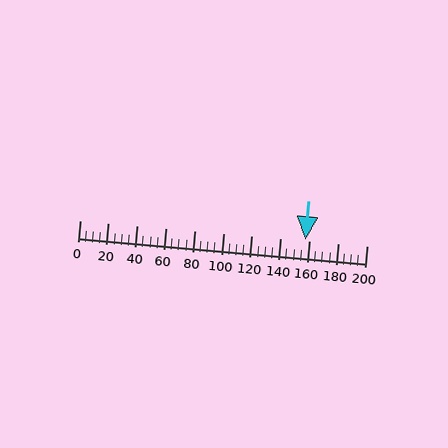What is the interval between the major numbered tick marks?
The major tick marks are spaced 20 units apart.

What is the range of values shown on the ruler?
The ruler shows values from 0 to 200.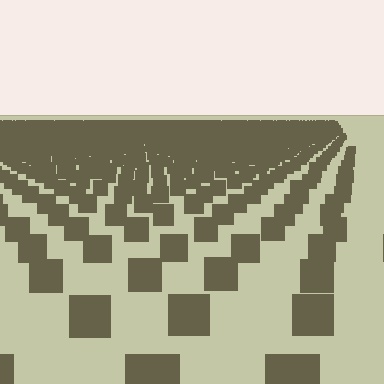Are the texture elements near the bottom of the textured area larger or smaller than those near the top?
Larger. Near the bottom, elements are closer to the viewer and appear at a bigger on-screen size.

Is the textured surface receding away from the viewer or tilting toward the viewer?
The surface is receding away from the viewer. Texture elements get smaller and denser toward the top.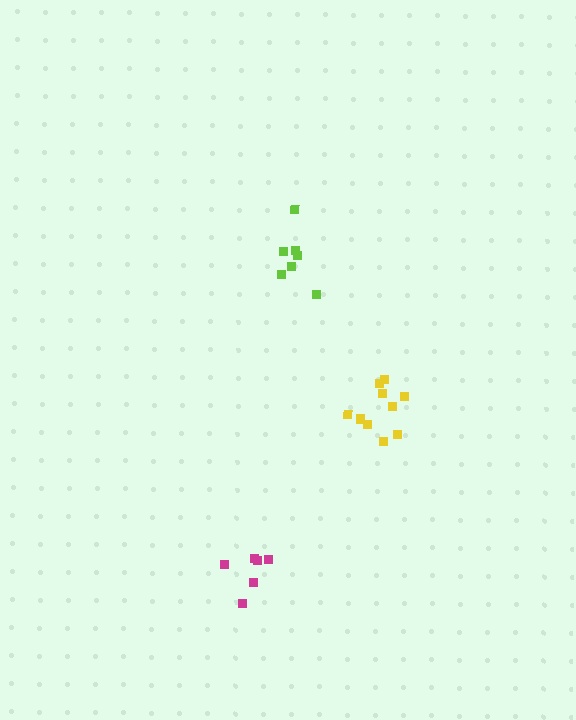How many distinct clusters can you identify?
There are 3 distinct clusters.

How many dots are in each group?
Group 1: 6 dots, Group 2: 10 dots, Group 3: 7 dots (23 total).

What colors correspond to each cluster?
The clusters are colored: magenta, yellow, lime.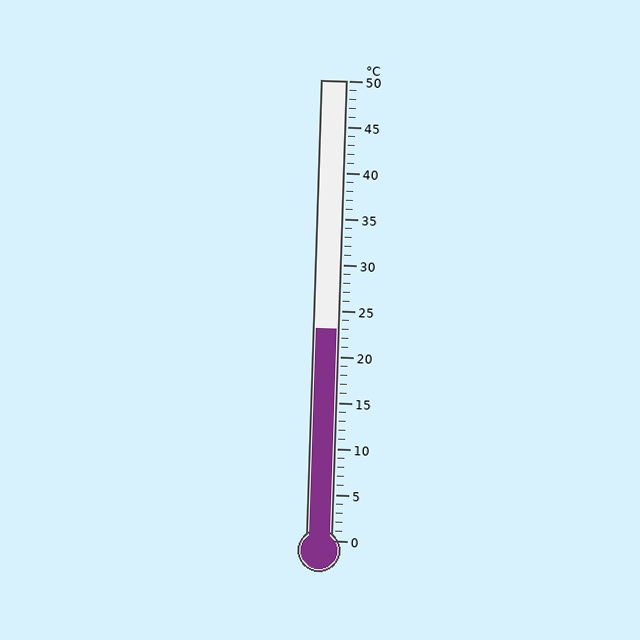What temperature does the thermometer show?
The thermometer shows approximately 23°C.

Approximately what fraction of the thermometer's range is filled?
The thermometer is filled to approximately 45% of its range.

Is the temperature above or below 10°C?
The temperature is above 10°C.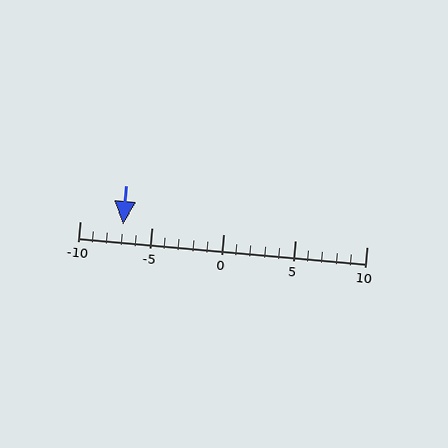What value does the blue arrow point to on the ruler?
The blue arrow points to approximately -7.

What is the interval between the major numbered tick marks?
The major tick marks are spaced 5 units apart.